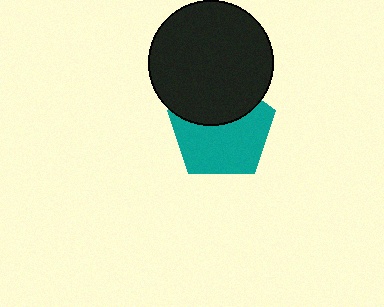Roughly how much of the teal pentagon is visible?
About half of it is visible (roughly 62%).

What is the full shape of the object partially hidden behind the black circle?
The partially hidden object is a teal pentagon.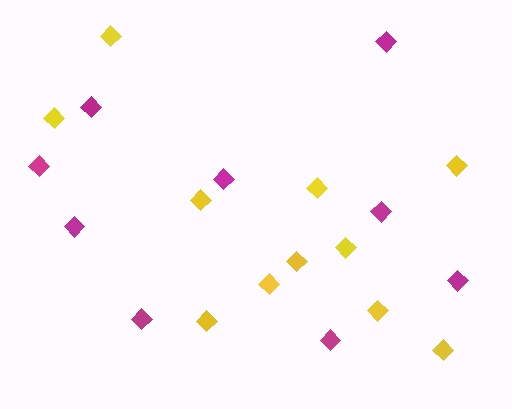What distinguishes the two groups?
There are 2 groups: one group of magenta diamonds (9) and one group of yellow diamonds (11).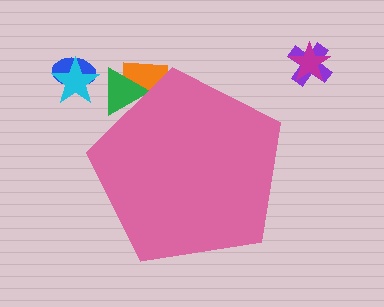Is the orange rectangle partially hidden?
Yes, the orange rectangle is partially hidden behind the pink pentagon.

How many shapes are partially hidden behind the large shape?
2 shapes are partially hidden.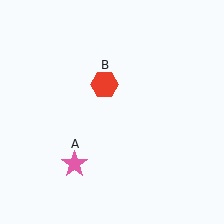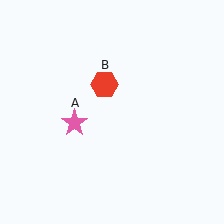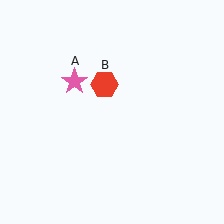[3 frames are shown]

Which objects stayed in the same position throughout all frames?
Red hexagon (object B) remained stationary.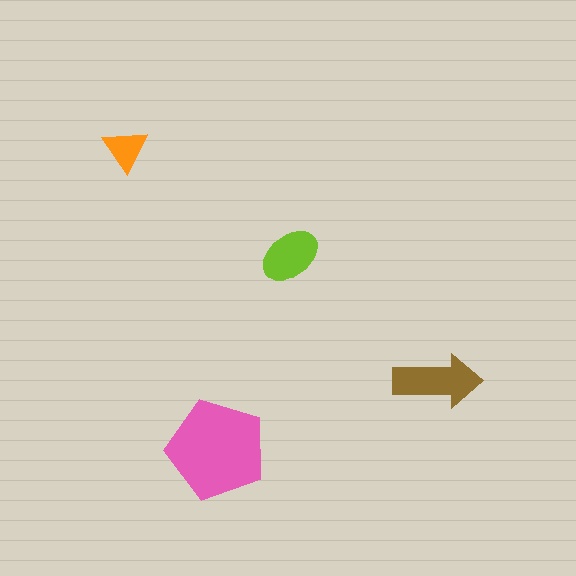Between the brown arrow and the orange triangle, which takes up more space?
The brown arrow.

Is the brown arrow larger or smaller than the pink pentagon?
Smaller.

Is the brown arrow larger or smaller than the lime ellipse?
Larger.